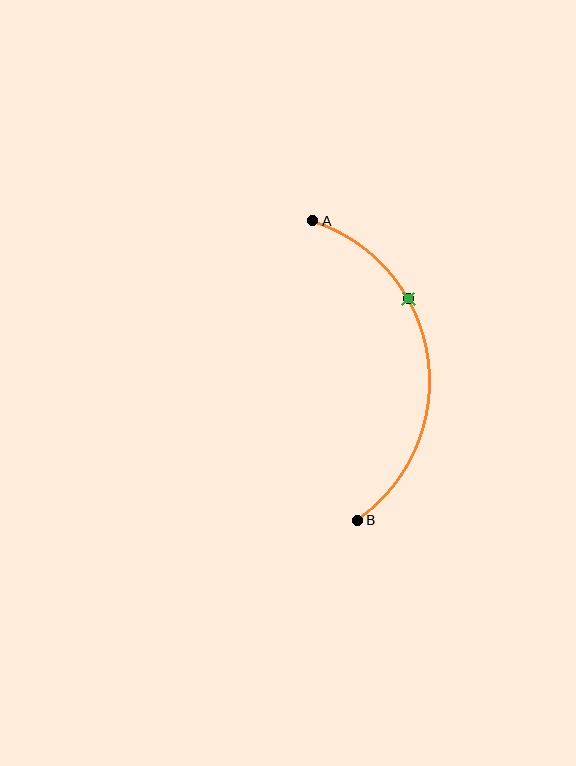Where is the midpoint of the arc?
The arc midpoint is the point on the curve farthest from the straight line joining A and B. It sits to the right of that line.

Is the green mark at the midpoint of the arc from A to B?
No. The green mark lies on the arc but is closer to endpoint A. The arc midpoint would be at the point on the curve equidistant along the arc from both A and B.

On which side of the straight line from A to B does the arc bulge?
The arc bulges to the right of the straight line connecting A and B.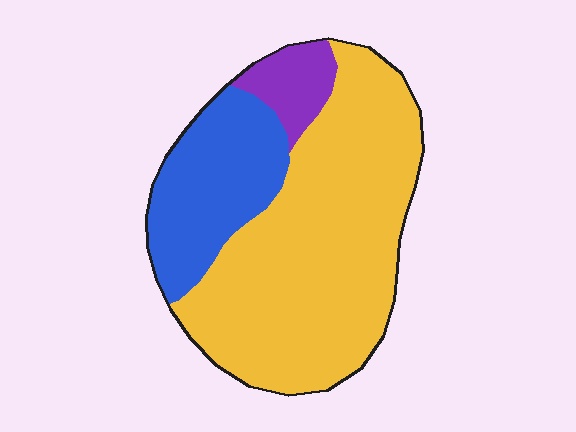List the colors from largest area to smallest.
From largest to smallest: yellow, blue, purple.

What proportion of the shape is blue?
Blue covers about 25% of the shape.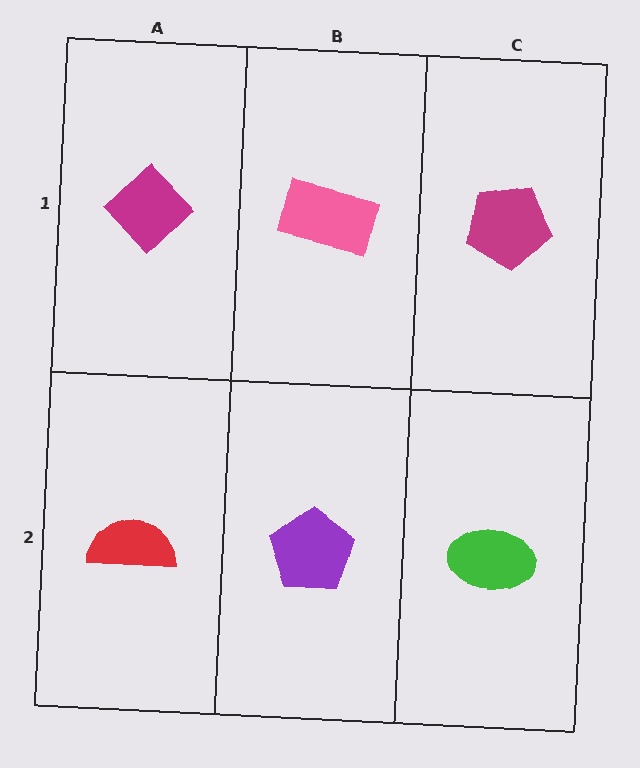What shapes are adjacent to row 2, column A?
A magenta diamond (row 1, column A), a purple pentagon (row 2, column B).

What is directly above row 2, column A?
A magenta diamond.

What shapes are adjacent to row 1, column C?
A green ellipse (row 2, column C), a pink rectangle (row 1, column B).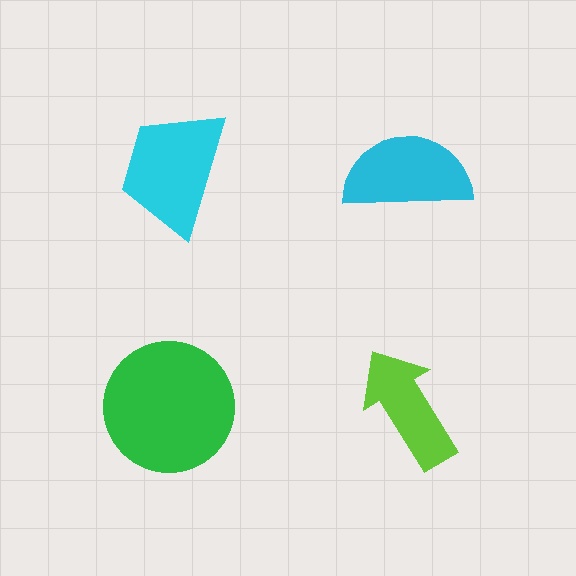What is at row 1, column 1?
A cyan trapezoid.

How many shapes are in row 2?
2 shapes.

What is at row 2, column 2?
A lime arrow.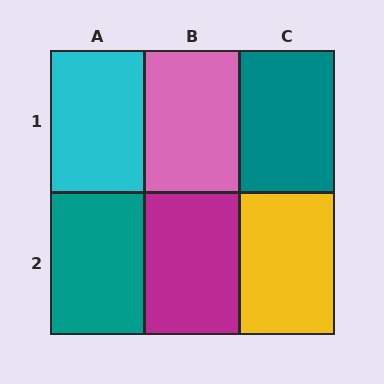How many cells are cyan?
1 cell is cyan.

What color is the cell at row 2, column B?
Magenta.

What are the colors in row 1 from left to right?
Cyan, pink, teal.